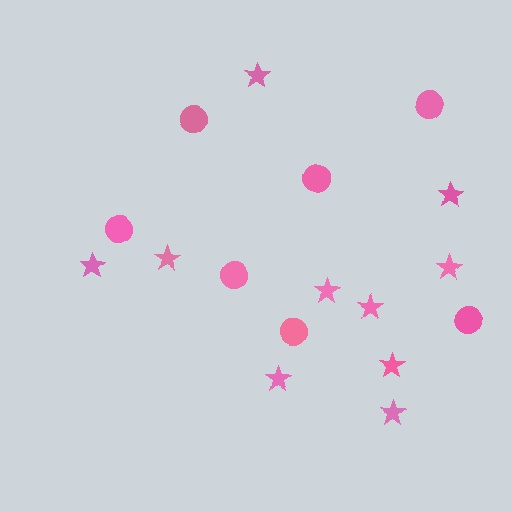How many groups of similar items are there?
There are 2 groups: one group of circles (7) and one group of stars (10).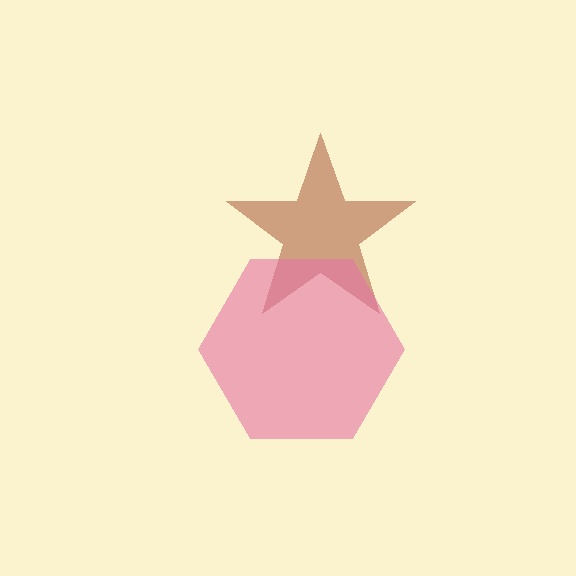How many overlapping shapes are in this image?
There are 2 overlapping shapes in the image.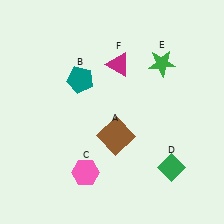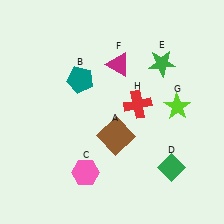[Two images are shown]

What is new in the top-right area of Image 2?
A lime star (G) was added in the top-right area of Image 2.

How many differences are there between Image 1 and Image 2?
There are 2 differences between the two images.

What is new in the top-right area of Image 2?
A red cross (H) was added in the top-right area of Image 2.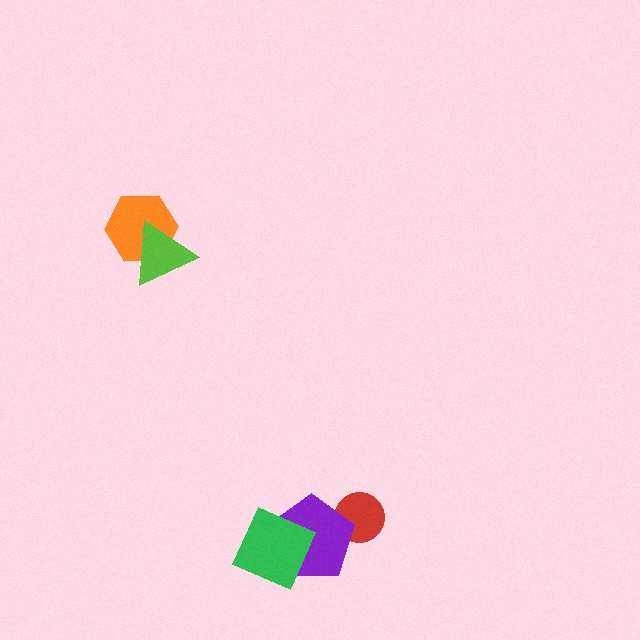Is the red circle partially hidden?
Yes, it is partially covered by another shape.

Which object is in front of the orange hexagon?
The lime triangle is in front of the orange hexagon.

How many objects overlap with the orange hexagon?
1 object overlaps with the orange hexagon.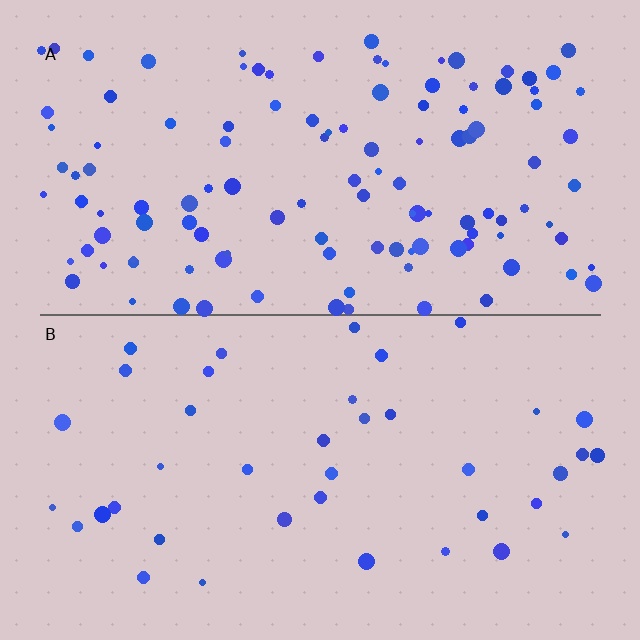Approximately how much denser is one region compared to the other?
Approximately 3.1× — region A over region B.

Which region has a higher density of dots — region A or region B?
A (the top).